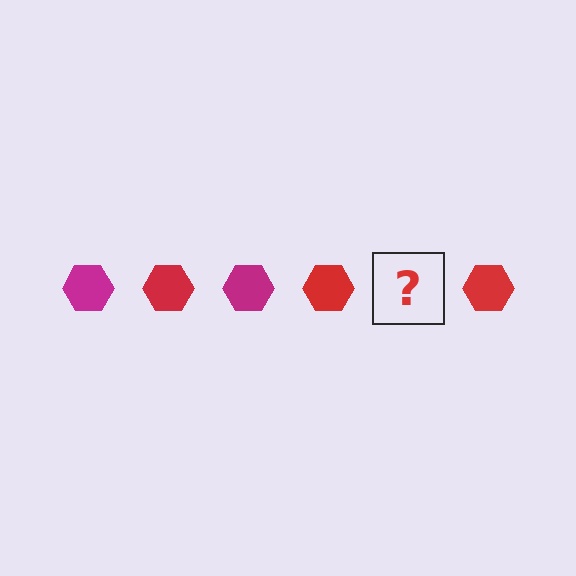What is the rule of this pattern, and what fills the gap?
The rule is that the pattern cycles through magenta, red hexagons. The gap should be filled with a magenta hexagon.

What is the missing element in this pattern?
The missing element is a magenta hexagon.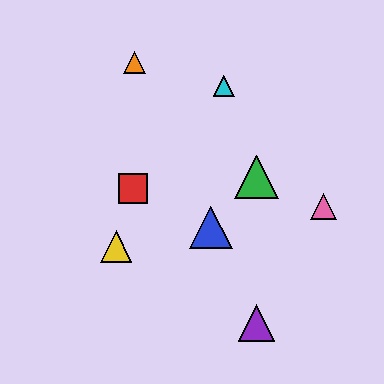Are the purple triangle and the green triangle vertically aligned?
Yes, both are at x≈256.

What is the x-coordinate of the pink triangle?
The pink triangle is at x≈323.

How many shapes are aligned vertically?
2 shapes (the green triangle, the purple triangle) are aligned vertically.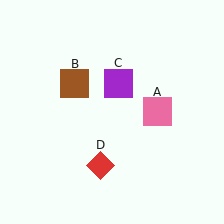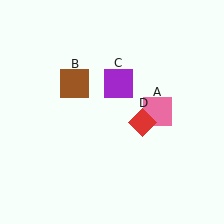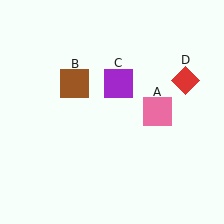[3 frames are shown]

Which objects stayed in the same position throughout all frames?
Pink square (object A) and brown square (object B) and purple square (object C) remained stationary.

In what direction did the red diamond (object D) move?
The red diamond (object D) moved up and to the right.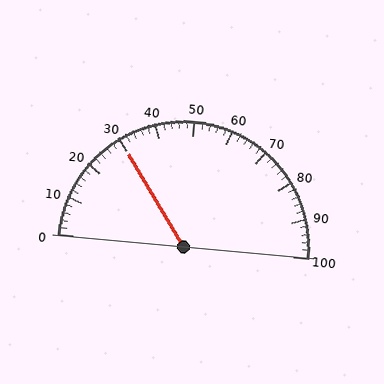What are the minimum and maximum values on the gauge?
The gauge ranges from 0 to 100.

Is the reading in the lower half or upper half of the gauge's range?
The reading is in the lower half of the range (0 to 100).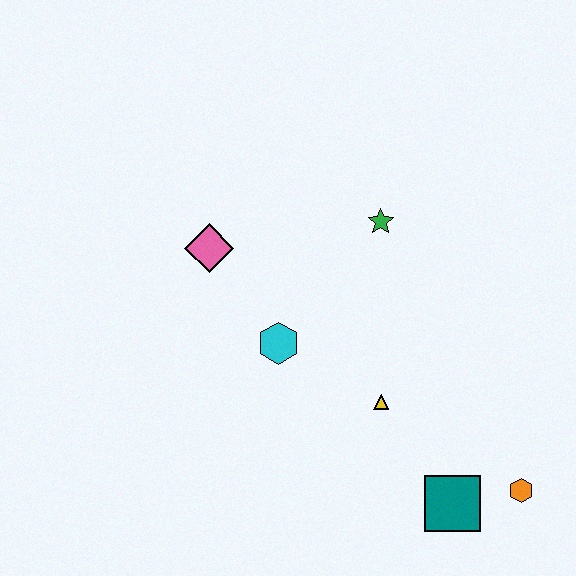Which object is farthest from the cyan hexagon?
The orange hexagon is farthest from the cyan hexagon.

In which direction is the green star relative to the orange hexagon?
The green star is above the orange hexagon.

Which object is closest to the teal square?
The orange hexagon is closest to the teal square.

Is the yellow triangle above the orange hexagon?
Yes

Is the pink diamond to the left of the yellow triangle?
Yes